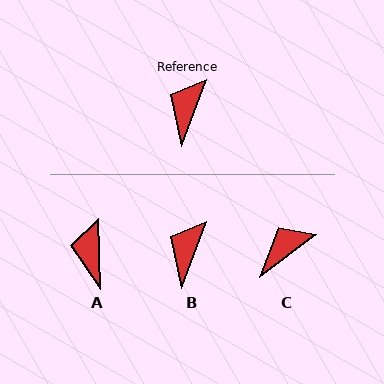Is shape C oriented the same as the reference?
No, it is off by about 33 degrees.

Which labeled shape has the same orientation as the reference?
B.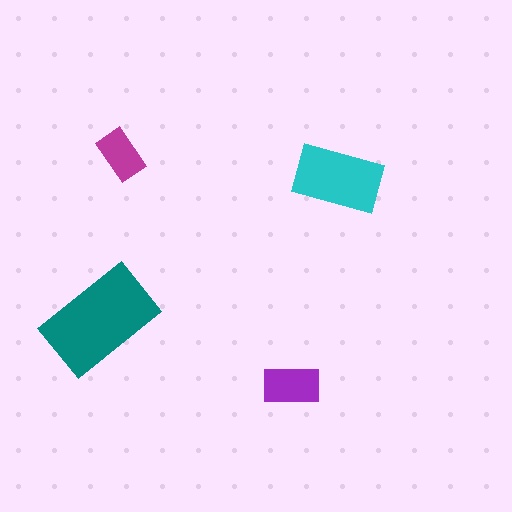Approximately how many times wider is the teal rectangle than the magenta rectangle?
About 2 times wider.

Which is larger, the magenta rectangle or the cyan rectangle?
The cyan one.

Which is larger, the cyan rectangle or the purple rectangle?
The cyan one.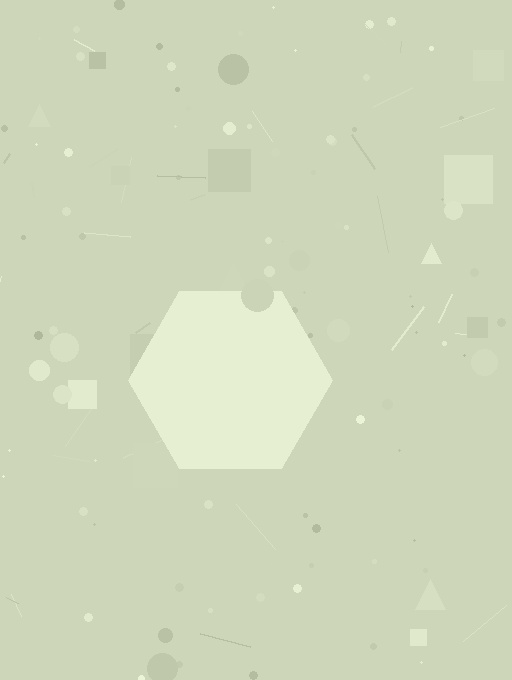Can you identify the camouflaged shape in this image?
The camouflaged shape is a hexagon.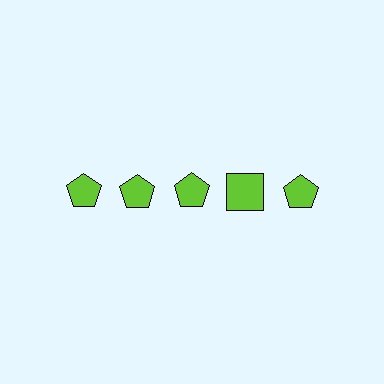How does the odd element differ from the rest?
It has a different shape: square instead of pentagon.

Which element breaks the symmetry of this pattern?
The lime square in the top row, second from right column breaks the symmetry. All other shapes are lime pentagons.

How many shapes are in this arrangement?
There are 5 shapes arranged in a grid pattern.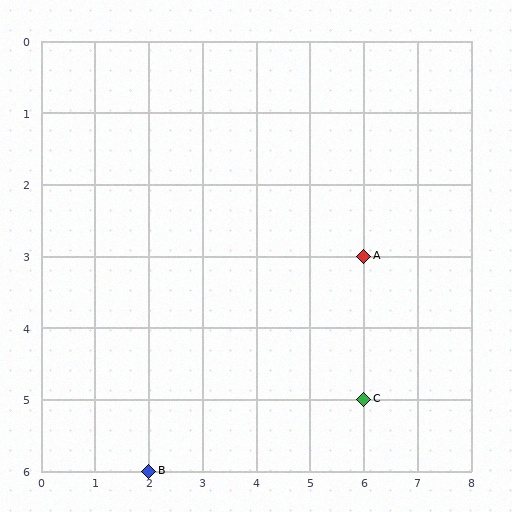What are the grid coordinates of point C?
Point C is at grid coordinates (6, 5).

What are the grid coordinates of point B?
Point B is at grid coordinates (2, 6).